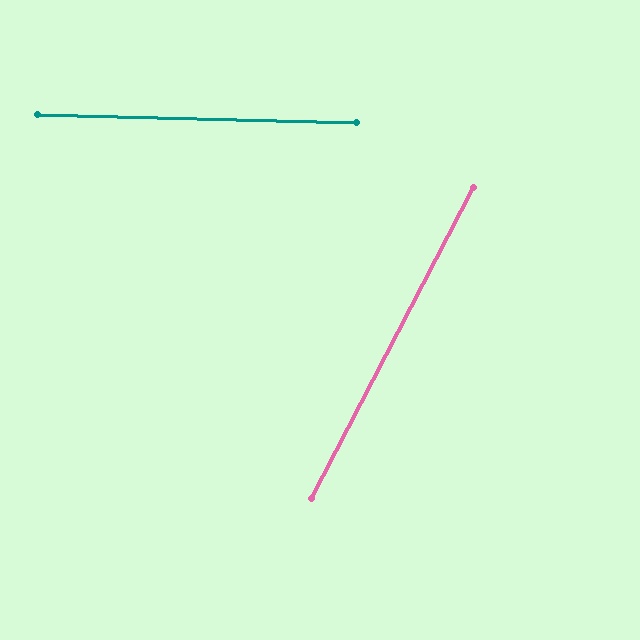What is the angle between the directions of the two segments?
Approximately 64 degrees.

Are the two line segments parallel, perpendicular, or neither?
Neither parallel nor perpendicular — they differ by about 64°.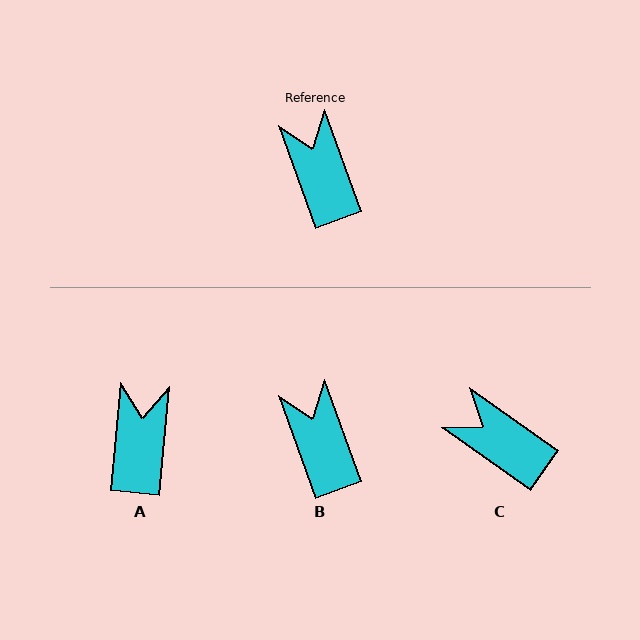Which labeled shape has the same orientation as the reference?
B.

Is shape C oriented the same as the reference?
No, it is off by about 35 degrees.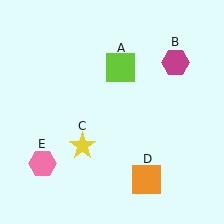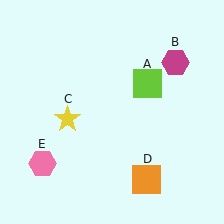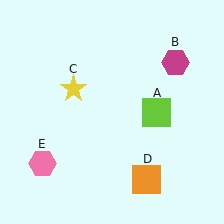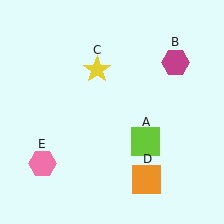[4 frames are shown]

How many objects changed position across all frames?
2 objects changed position: lime square (object A), yellow star (object C).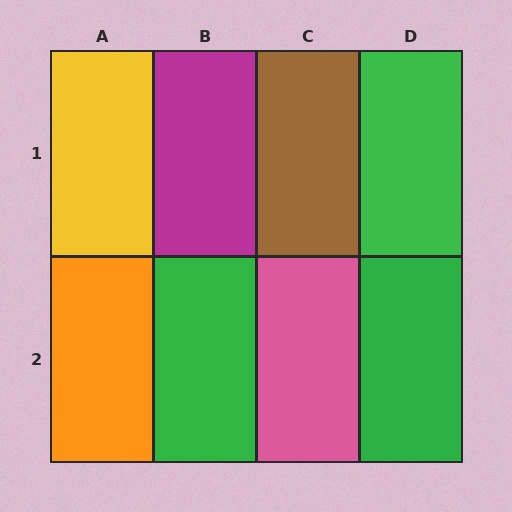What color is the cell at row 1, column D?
Green.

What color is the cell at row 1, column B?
Magenta.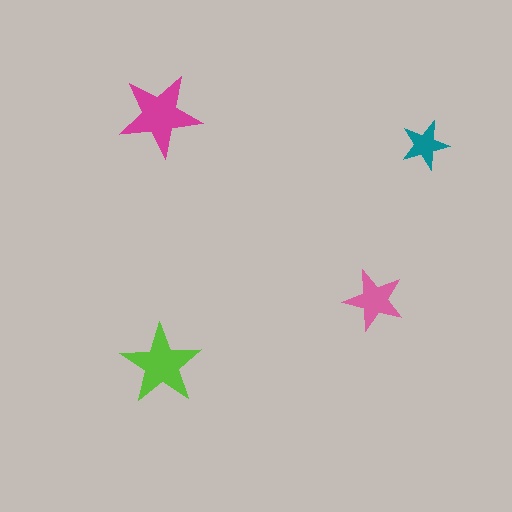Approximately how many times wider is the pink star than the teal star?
About 1.5 times wider.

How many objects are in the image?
There are 4 objects in the image.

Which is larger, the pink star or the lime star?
The lime one.